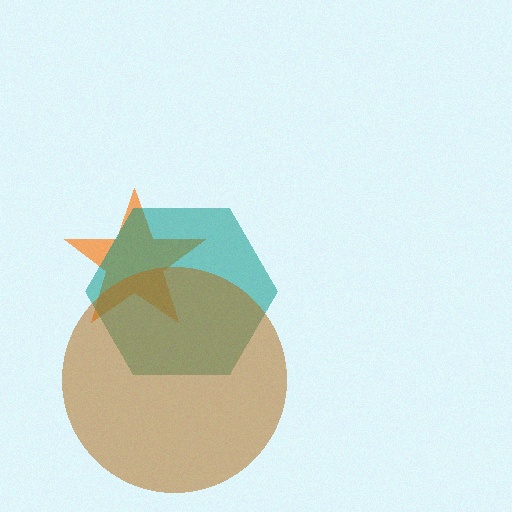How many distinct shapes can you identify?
There are 3 distinct shapes: an orange star, a teal hexagon, a brown circle.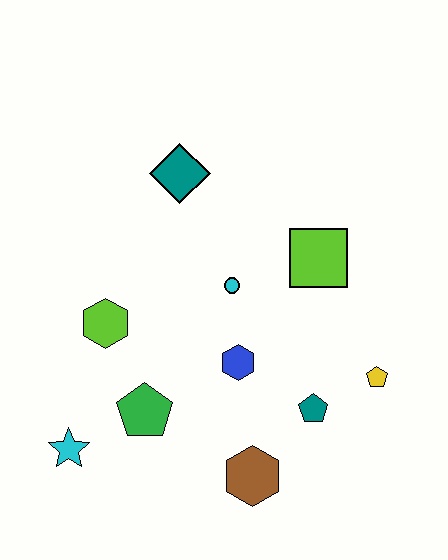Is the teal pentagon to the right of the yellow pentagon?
No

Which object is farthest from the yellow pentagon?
The cyan star is farthest from the yellow pentagon.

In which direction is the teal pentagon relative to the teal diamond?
The teal pentagon is below the teal diamond.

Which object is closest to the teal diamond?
The cyan circle is closest to the teal diamond.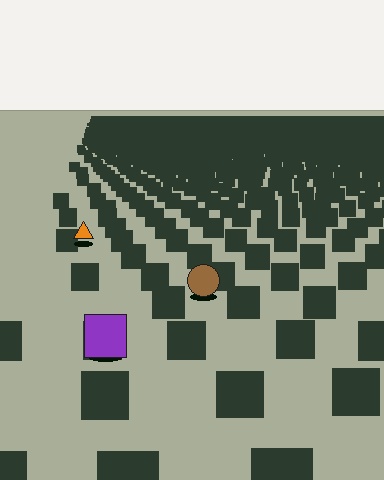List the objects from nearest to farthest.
From nearest to farthest: the purple square, the brown circle, the orange triangle.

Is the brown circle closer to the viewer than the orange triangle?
Yes. The brown circle is closer — you can tell from the texture gradient: the ground texture is coarser near it.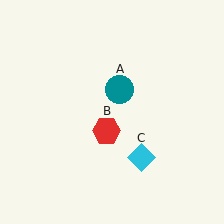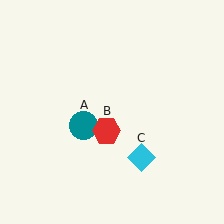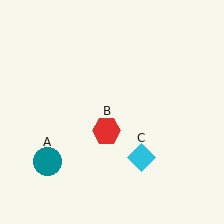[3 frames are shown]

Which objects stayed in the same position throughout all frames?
Red hexagon (object B) and cyan diamond (object C) remained stationary.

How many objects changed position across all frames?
1 object changed position: teal circle (object A).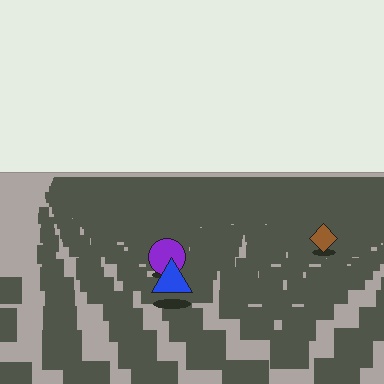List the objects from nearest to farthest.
From nearest to farthest: the blue triangle, the purple circle, the brown diamond.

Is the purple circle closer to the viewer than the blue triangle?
No. The blue triangle is closer — you can tell from the texture gradient: the ground texture is coarser near it.